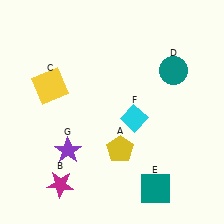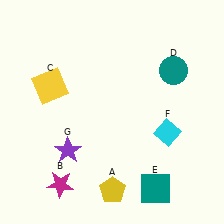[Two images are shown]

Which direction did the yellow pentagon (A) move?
The yellow pentagon (A) moved down.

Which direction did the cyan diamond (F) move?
The cyan diamond (F) moved right.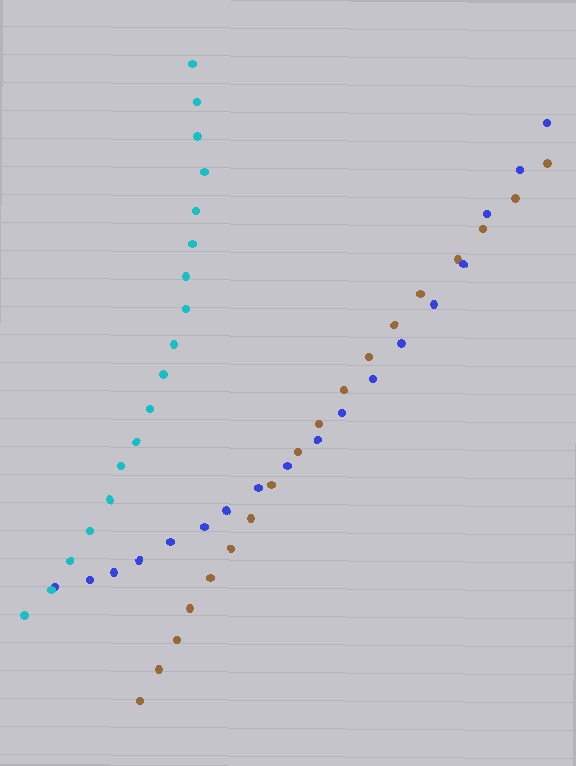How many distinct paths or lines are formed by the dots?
There are 3 distinct paths.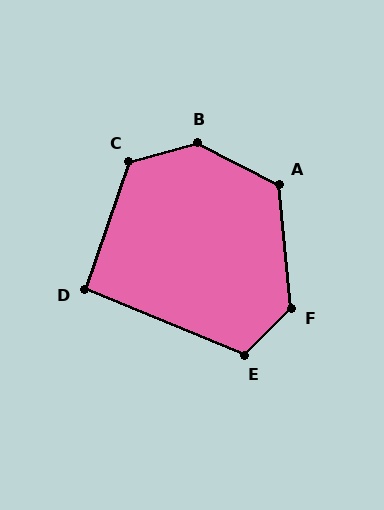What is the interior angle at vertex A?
Approximately 122 degrees (obtuse).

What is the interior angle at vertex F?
Approximately 129 degrees (obtuse).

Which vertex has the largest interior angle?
B, at approximately 137 degrees.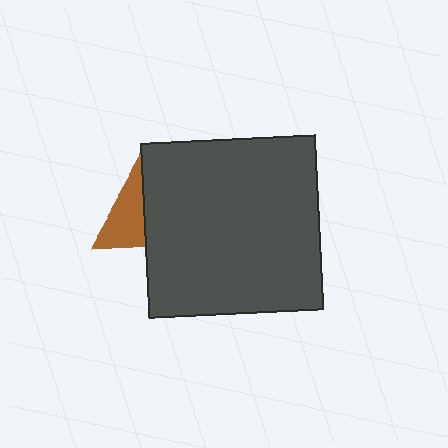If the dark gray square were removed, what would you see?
You would see the complete brown triangle.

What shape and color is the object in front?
The object in front is a dark gray square.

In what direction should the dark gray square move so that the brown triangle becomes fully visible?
The dark gray square should move right. That is the shortest direction to clear the overlap and leave the brown triangle fully visible.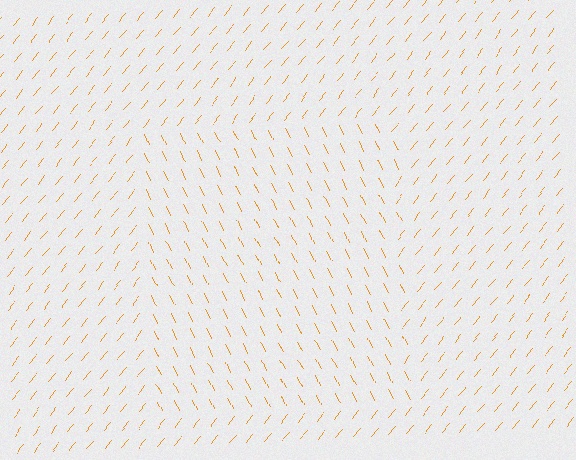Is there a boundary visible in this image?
Yes, there is a texture boundary formed by a change in line orientation.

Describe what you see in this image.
The image is filled with small orange line segments. A rectangle region in the image has lines oriented differently from the surrounding lines, creating a visible texture boundary.